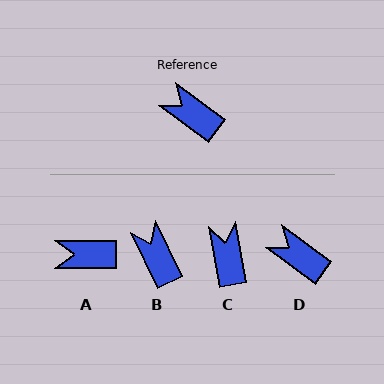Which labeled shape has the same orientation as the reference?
D.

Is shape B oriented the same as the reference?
No, it is off by about 27 degrees.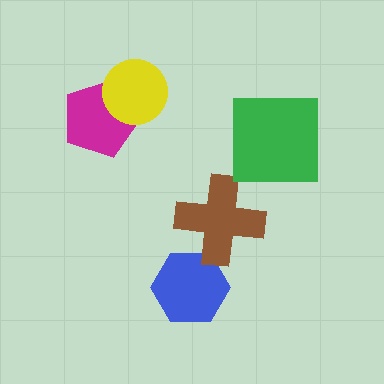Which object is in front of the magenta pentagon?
The yellow circle is in front of the magenta pentagon.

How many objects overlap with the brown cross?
1 object overlaps with the brown cross.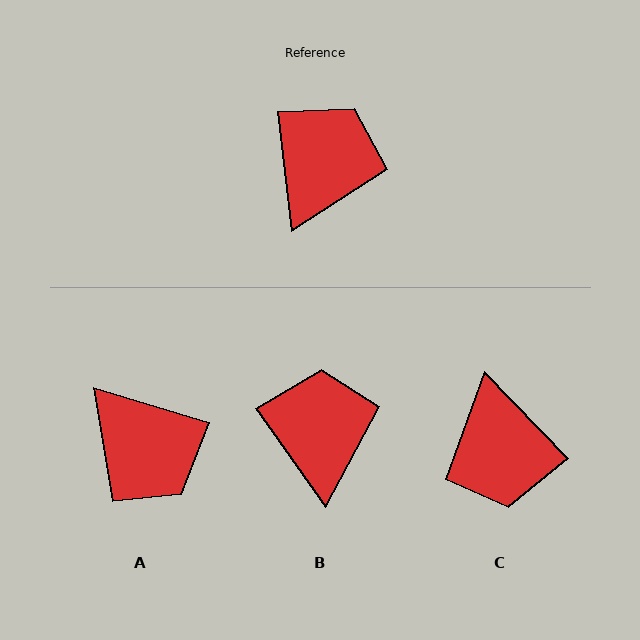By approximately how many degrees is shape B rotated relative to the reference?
Approximately 28 degrees counter-clockwise.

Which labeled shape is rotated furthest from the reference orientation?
C, about 143 degrees away.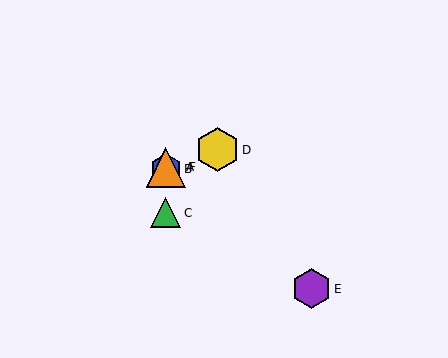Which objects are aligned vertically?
Objects A, B, C, F are aligned vertically.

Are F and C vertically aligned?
Yes, both are at x≈166.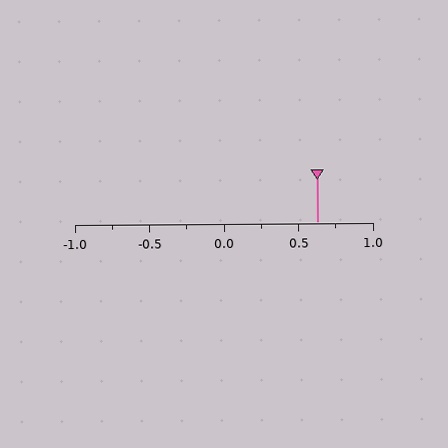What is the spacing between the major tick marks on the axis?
The major ticks are spaced 0.5 apart.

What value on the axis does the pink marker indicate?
The marker indicates approximately 0.62.